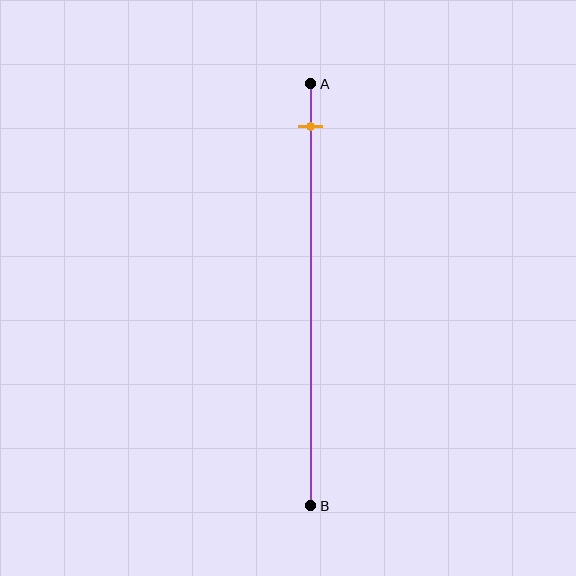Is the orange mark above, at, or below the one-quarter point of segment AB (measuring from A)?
The orange mark is above the one-quarter point of segment AB.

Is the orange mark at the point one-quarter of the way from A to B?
No, the mark is at about 10% from A, not at the 25% one-quarter point.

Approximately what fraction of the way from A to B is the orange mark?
The orange mark is approximately 10% of the way from A to B.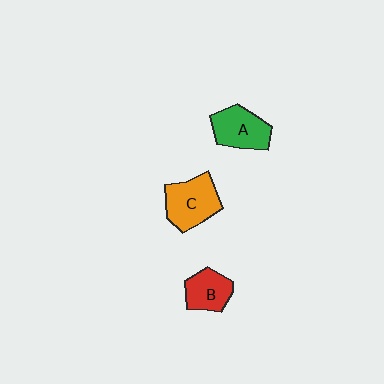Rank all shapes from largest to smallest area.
From largest to smallest: C (orange), A (green), B (red).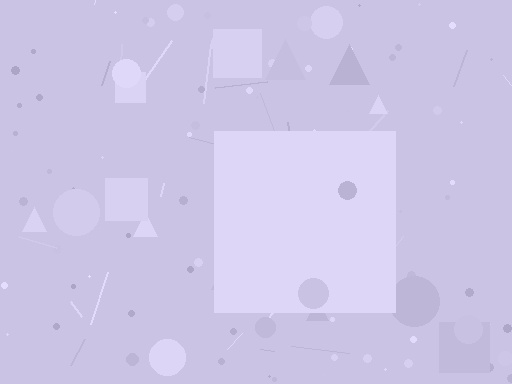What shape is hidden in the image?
A square is hidden in the image.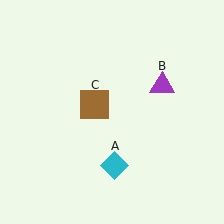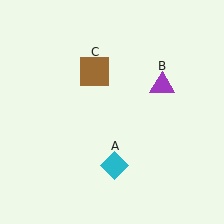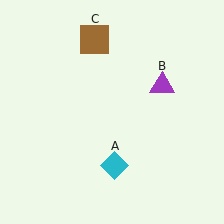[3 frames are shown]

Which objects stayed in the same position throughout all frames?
Cyan diamond (object A) and purple triangle (object B) remained stationary.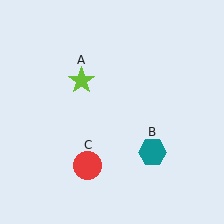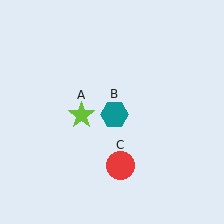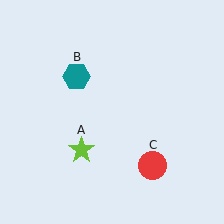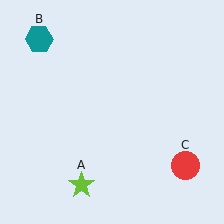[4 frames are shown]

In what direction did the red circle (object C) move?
The red circle (object C) moved right.